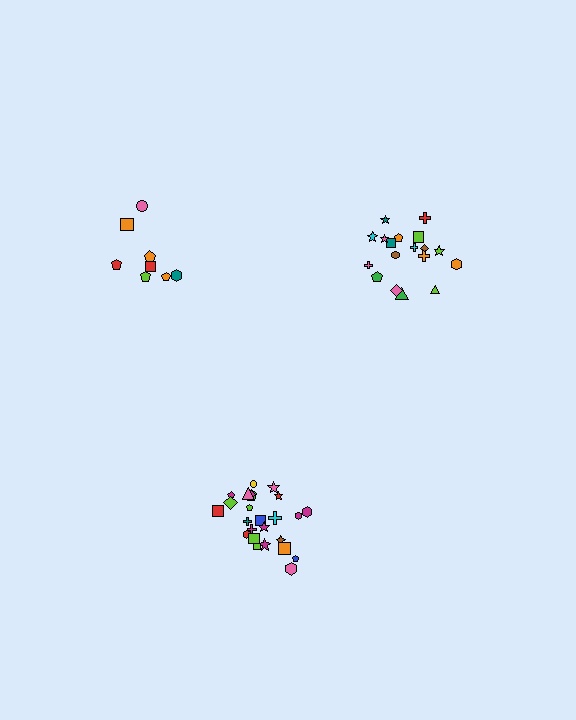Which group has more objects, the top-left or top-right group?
The top-right group.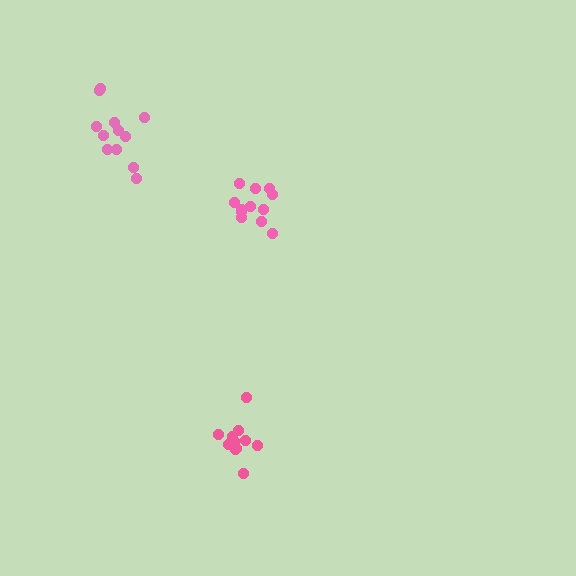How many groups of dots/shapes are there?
There are 3 groups.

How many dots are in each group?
Group 1: 12 dots, Group 2: 11 dots, Group 3: 12 dots (35 total).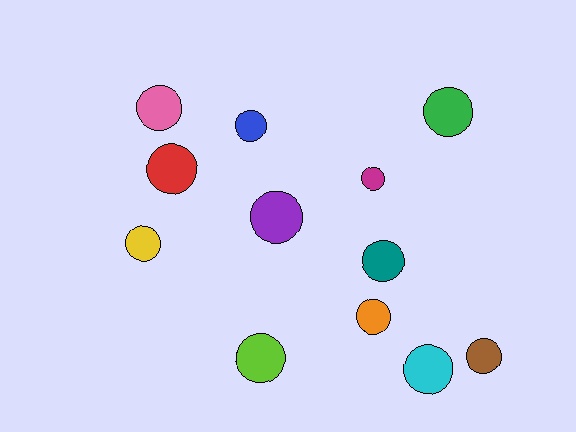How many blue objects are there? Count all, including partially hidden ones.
There is 1 blue object.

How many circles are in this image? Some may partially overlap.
There are 12 circles.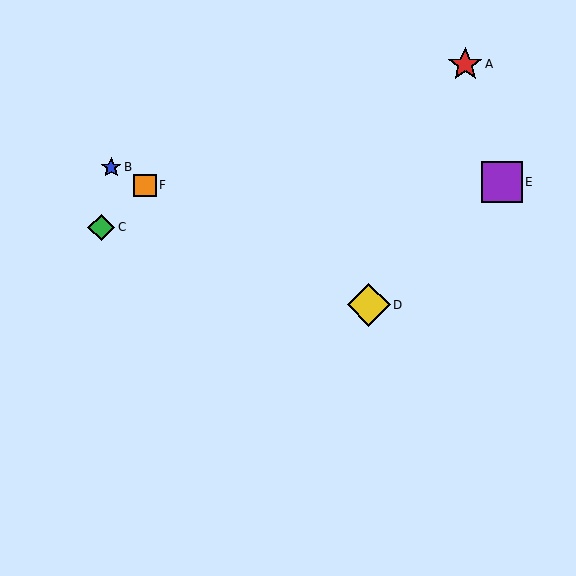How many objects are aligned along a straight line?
3 objects (B, D, F) are aligned along a straight line.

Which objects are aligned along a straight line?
Objects B, D, F are aligned along a straight line.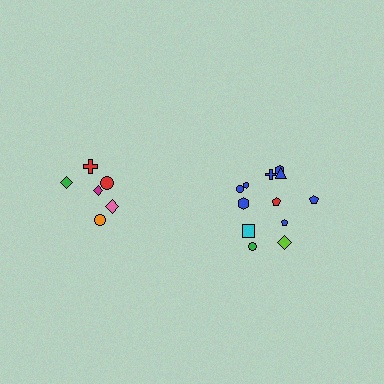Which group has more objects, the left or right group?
The right group.